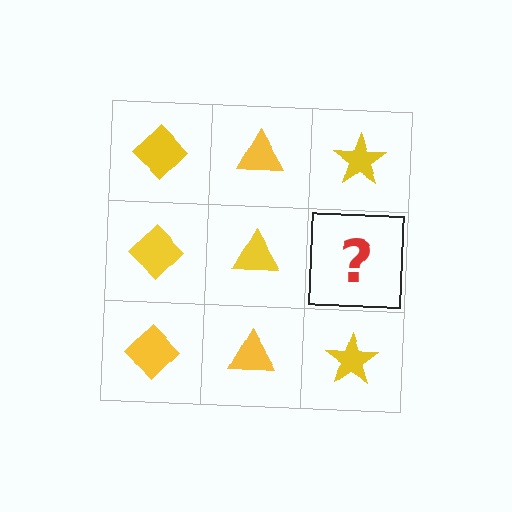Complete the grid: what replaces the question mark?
The question mark should be replaced with a yellow star.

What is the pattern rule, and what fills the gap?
The rule is that each column has a consistent shape. The gap should be filled with a yellow star.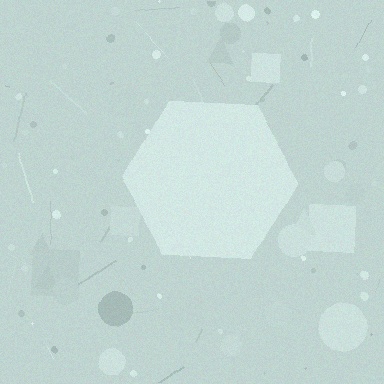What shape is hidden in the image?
A hexagon is hidden in the image.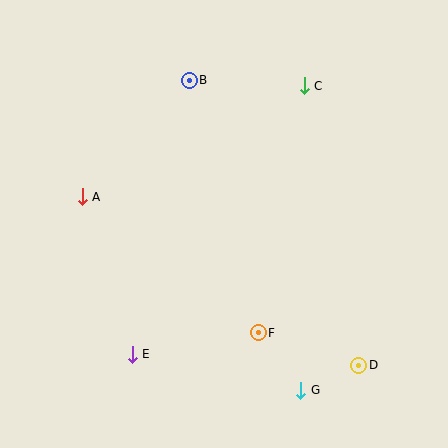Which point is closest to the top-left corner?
Point B is closest to the top-left corner.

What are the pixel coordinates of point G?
Point G is at (301, 390).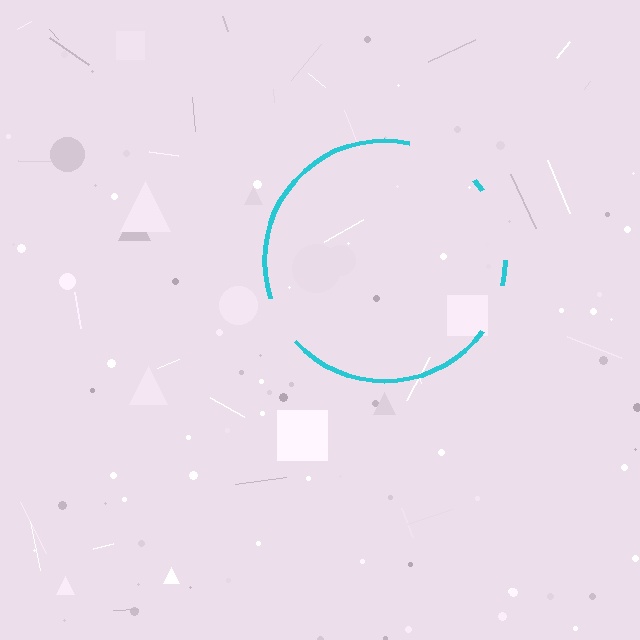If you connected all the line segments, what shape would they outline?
They would outline a circle.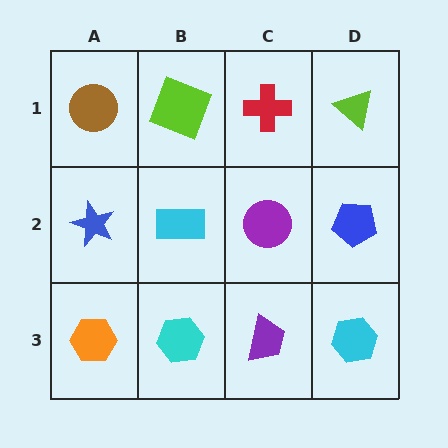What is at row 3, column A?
An orange hexagon.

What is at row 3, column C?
A purple trapezoid.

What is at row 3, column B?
A cyan hexagon.